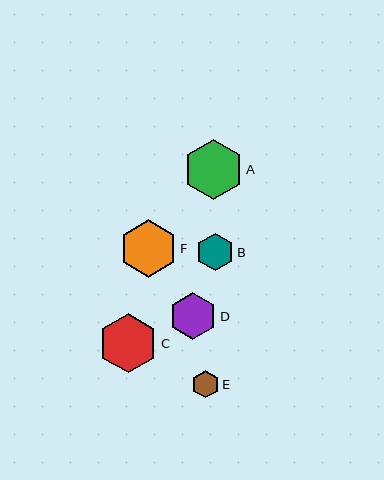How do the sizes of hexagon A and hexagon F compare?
Hexagon A and hexagon F are approximately the same size.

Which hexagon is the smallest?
Hexagon E is the smallest with a size of approximately 27 pixels.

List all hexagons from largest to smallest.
From largest to smallest: A, C, F, D, B, E.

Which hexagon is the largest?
Hexagon A is the largest with a size of approximately 60 pixels.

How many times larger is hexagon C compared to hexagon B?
Hexagon C is approximately 1.6 times the size of hexagon B.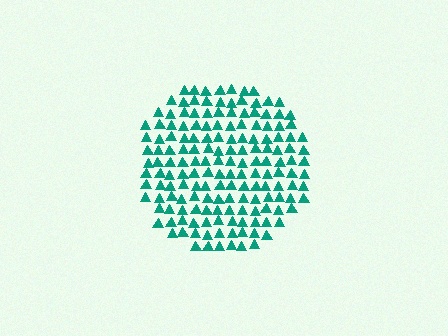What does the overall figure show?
The overall figure shows a circle.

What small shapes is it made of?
It is made of small triangles.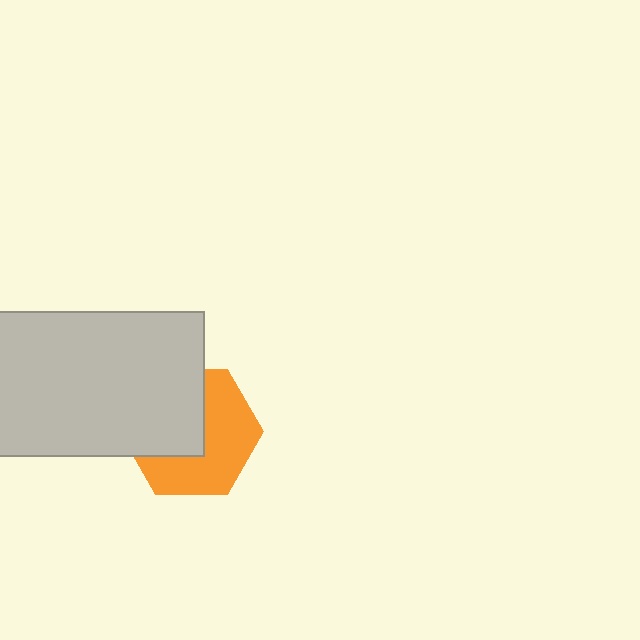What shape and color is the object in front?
The object in front is a light gray rectangle.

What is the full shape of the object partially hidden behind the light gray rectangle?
The partially hidden object is an orange hexagon.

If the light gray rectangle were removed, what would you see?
You would see the complete orange hexagon.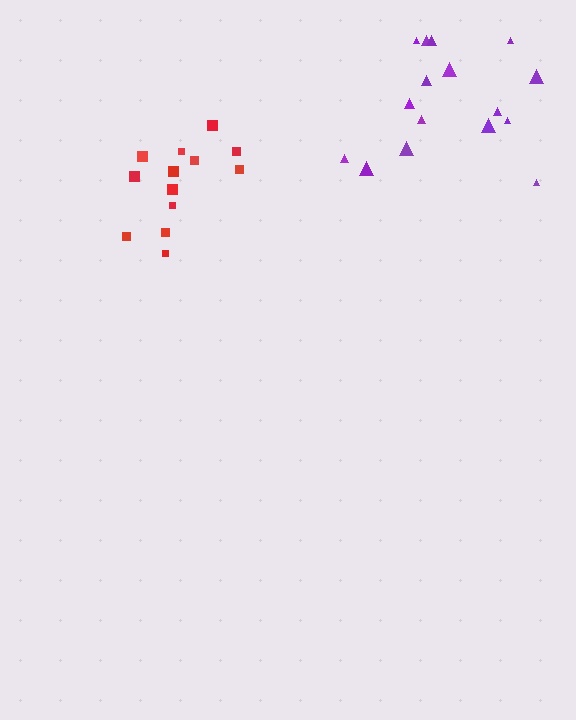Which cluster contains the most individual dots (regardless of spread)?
Purple (16).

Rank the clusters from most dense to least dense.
red, purple.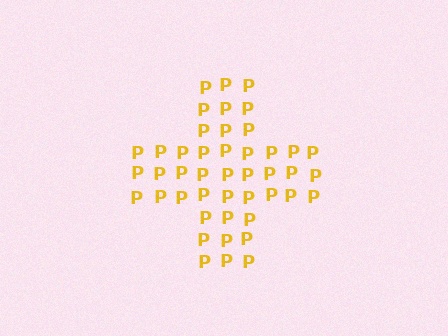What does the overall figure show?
The overall figure shows a cross.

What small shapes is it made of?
It is made of small letter P's.